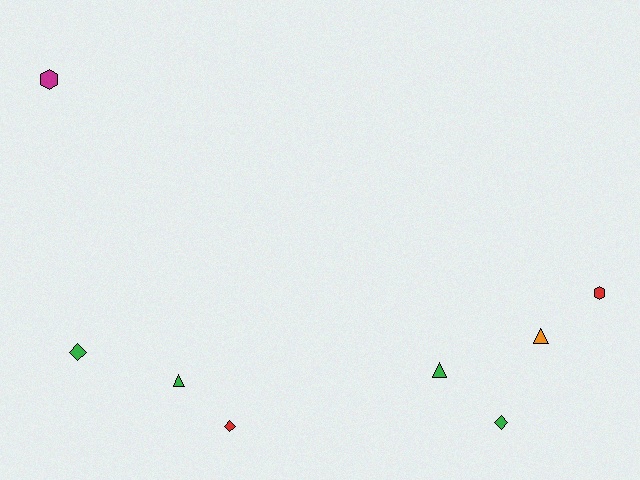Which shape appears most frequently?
Diamond, with 3 objects.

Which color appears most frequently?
Green, with 4 objects.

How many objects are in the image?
There are 8 objects.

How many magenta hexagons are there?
There is 1 magenta hexagon.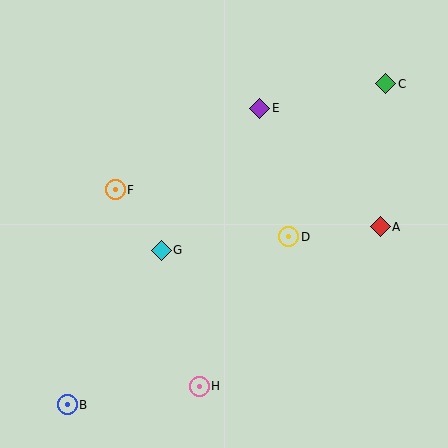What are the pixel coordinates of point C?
Point C is at (386, 84).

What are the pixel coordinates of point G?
Point G is at (161, 250).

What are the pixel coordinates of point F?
Point F is at (115, 190).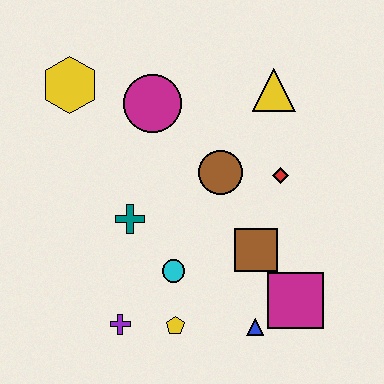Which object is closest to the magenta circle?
The yellow hexagon is closest to the magenta circle.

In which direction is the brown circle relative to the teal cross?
The brown circle is to the right of the teal cross.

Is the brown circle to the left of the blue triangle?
Yes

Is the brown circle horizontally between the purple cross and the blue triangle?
Yes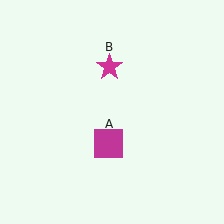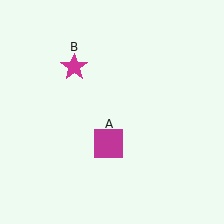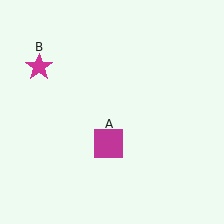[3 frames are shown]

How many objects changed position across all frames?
1 object changed position: magenta star (object B).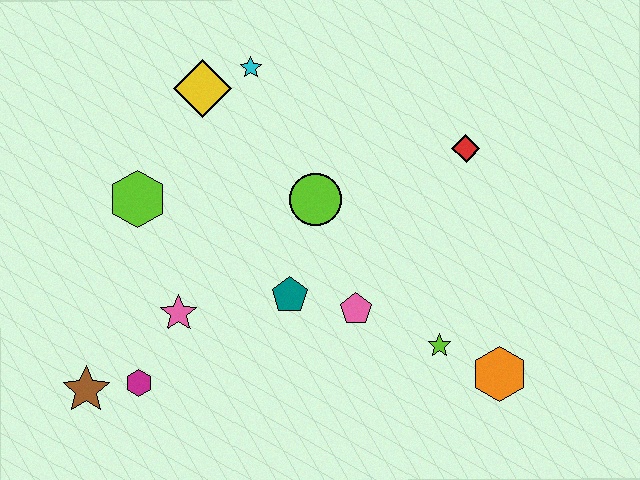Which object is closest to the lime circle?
The teal pentagon is closest to the lime circle.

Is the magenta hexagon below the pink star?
Yes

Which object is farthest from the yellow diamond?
The orange hexagon is farthest from the yellow diamond.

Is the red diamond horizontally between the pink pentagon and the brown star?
No